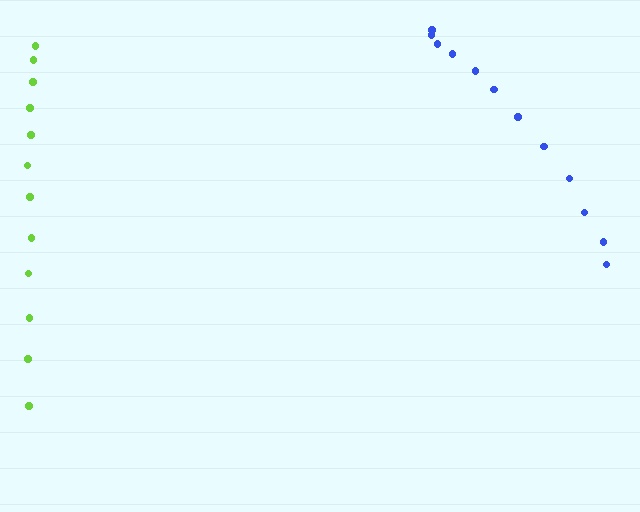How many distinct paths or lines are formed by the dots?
There are 2 distinct paths.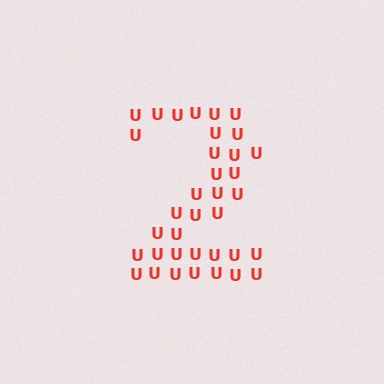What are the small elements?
The small elements are letter U's.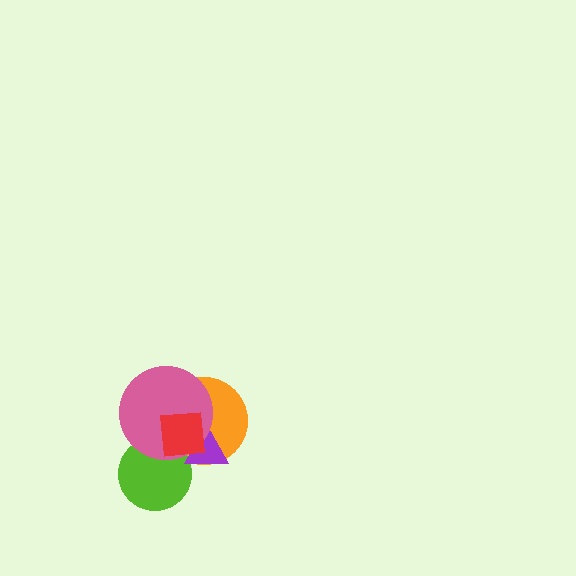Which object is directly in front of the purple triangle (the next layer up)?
The pink circle is directly in front of the purple triangle.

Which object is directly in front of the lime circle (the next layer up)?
The pink circle is directly in front of the lime circle.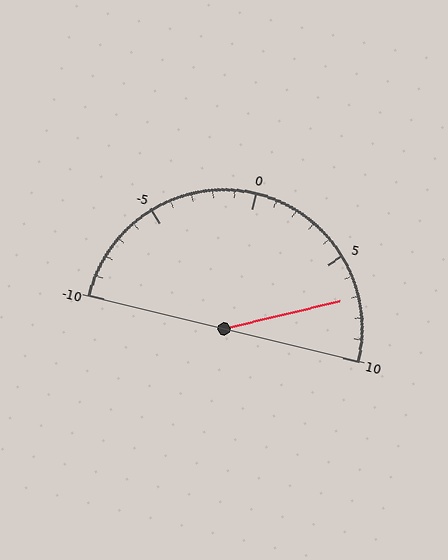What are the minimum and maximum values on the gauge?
The gauge ranges from -10 to 10.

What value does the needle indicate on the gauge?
The needle indicates approximately 7.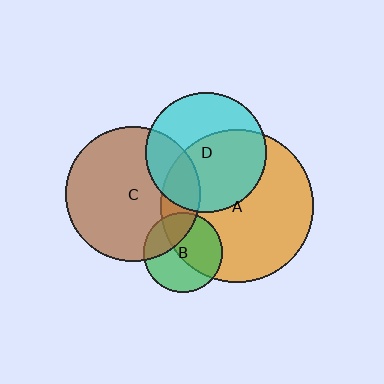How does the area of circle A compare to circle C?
Approximately 1.3 times.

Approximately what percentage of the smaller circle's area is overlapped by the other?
Approximately 50%.